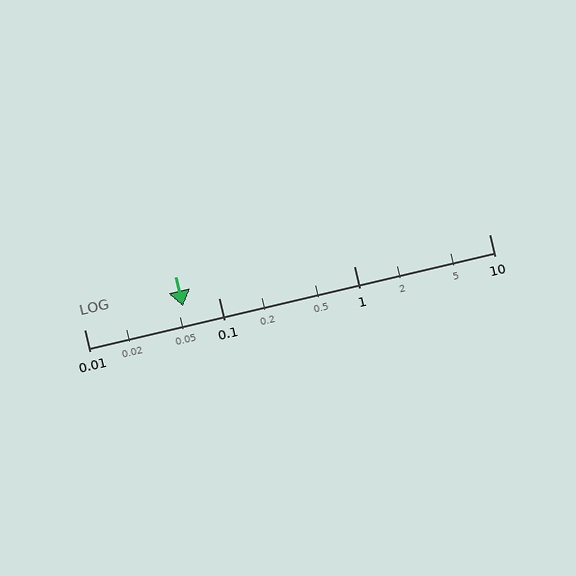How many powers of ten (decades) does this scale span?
The scale spans 3 decades, from 0.01 to 10.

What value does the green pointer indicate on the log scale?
The pointer indicates approximately 0.054.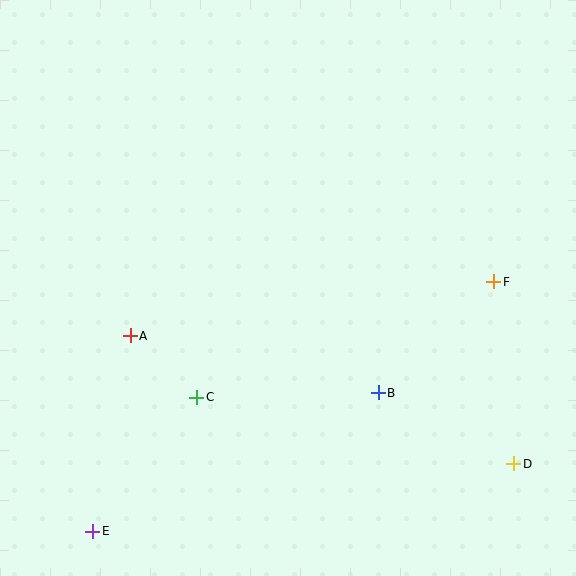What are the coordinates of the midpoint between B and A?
The midpoint between B and A is at (254, 364).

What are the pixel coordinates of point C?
Point C is at (197, 397).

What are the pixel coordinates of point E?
Point E is at (93, 531).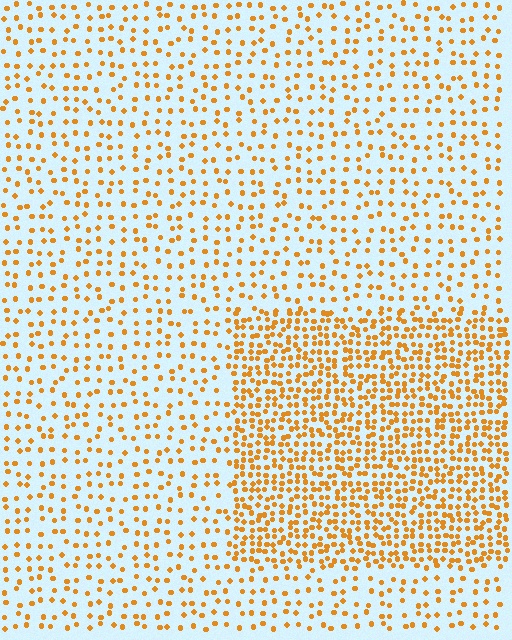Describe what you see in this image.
The image contains small orange elements arranged at two different densities. A rectangle-shaped region is visible where the elements are more densely packed than the surrounding area.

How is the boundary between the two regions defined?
The boundary is defined by a change in element density (approximately 2.3x ratio). All elements are the same color, size, and shape.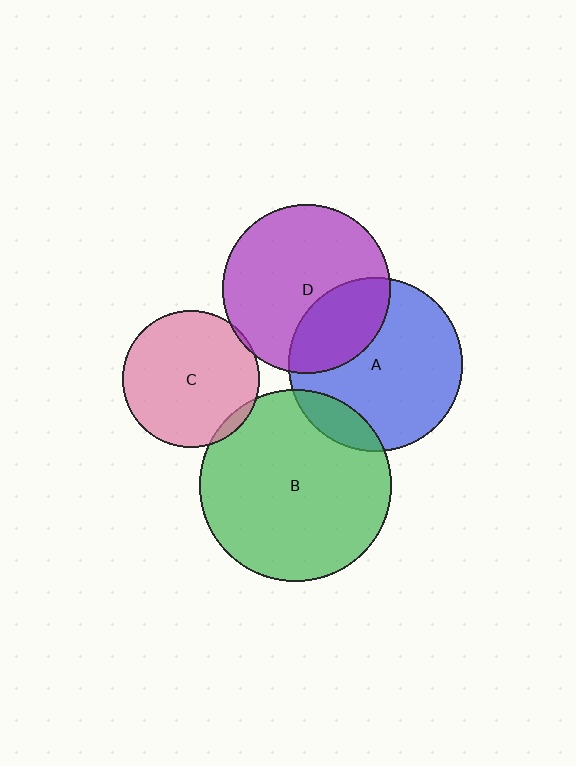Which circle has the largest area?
Circle B (green).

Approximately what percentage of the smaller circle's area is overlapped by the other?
Approximately 30%.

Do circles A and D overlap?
Yes.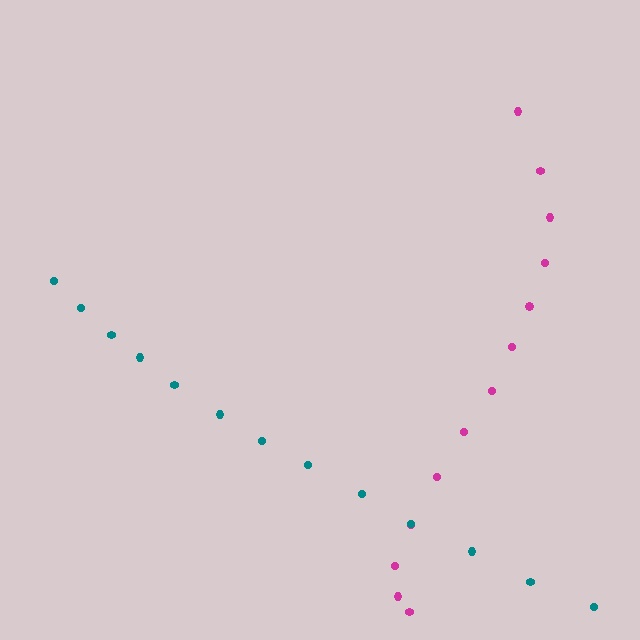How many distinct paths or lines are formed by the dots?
There are 2 distinct paths.